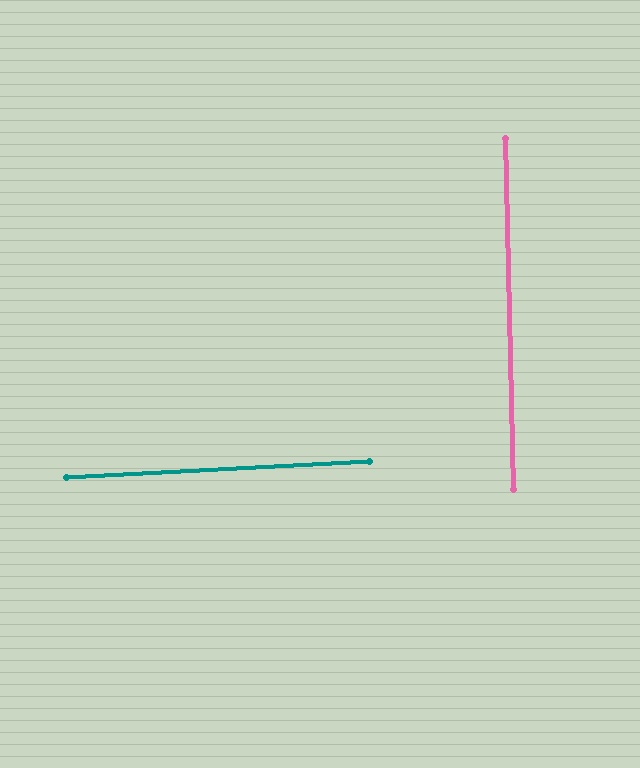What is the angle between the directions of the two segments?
Approximately 88 degrees.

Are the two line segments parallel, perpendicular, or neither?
Perpendicular — they meet at approximately 88°.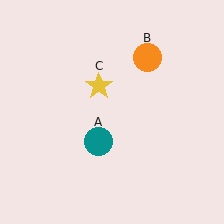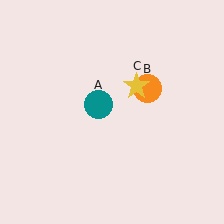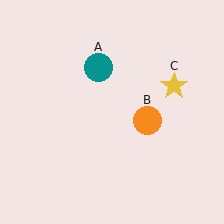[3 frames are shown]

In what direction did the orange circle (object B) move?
The orange circle (object B) moved down.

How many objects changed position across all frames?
3 objects changed position: teal circle (object A), orange circle (object B), yellow star (object C).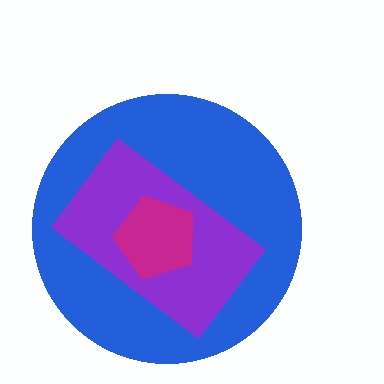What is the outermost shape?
The blue circle.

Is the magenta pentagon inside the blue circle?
Yes.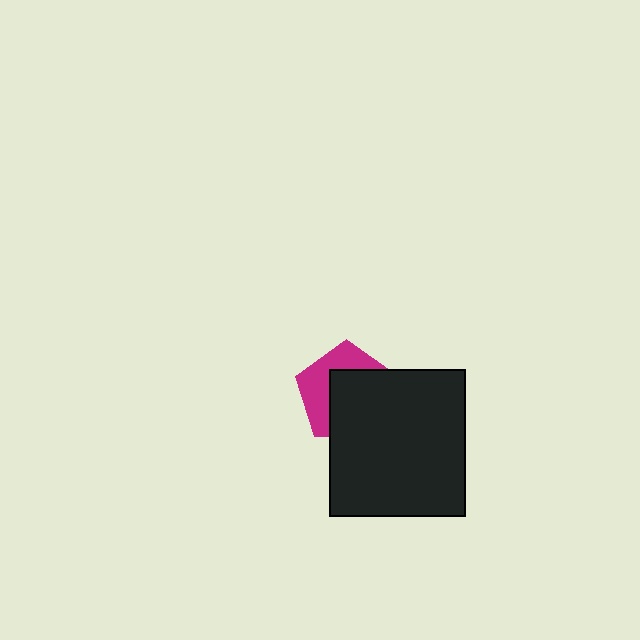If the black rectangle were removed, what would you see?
You would see the complete magenta pentagon.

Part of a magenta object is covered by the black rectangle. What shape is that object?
It is a pentagon.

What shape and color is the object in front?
The object in front is a black rectangle.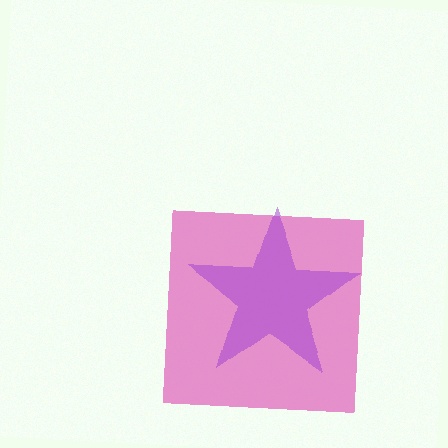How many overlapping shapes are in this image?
There are 2 overlapping shapes in the image.